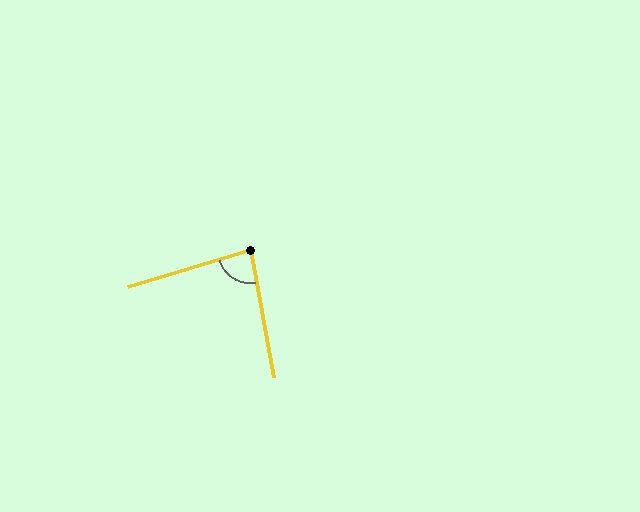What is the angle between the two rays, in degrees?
Approximately 83 degrees.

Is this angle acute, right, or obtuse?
It is acute.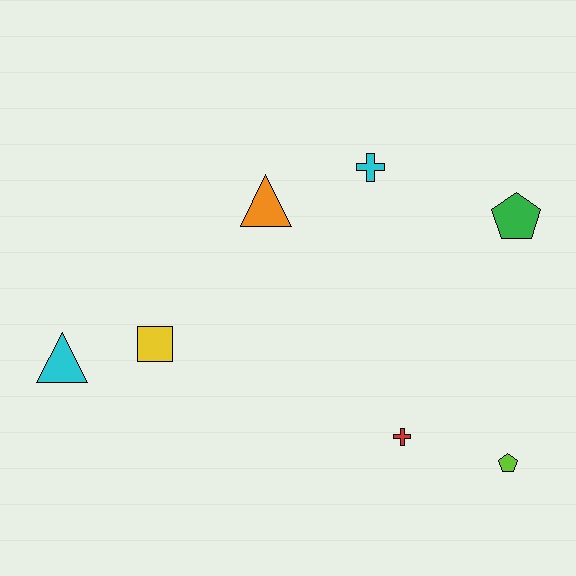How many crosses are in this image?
There are 2 crosses.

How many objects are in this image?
There are 7 objects.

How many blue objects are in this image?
There are no blue objects.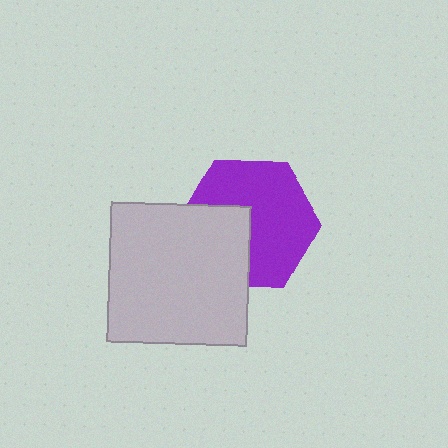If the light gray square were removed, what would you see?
You would see the complete purple hexagon.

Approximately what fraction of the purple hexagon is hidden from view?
Roughly 35% of the purple hexagon is hidden behind the light gray square.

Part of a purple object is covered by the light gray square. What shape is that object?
It is a hexagon.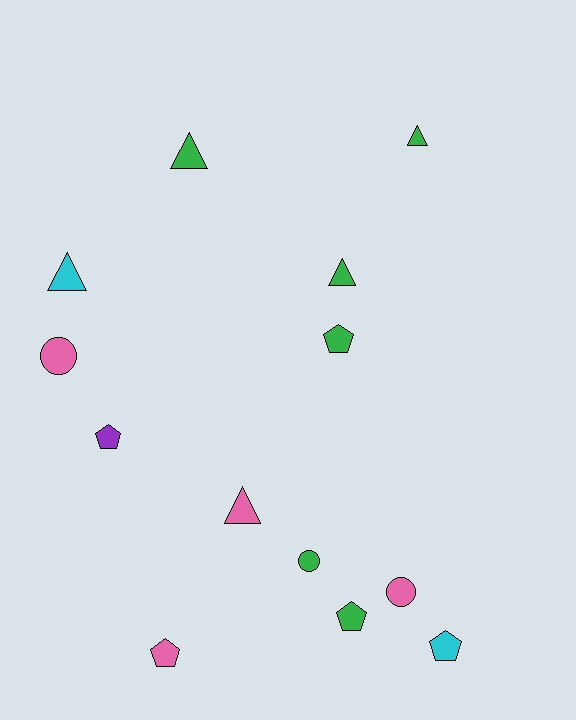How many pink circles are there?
There are 2 pink circles.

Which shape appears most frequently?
Pentagon, with 5 objects.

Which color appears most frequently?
Green, with 6 objects.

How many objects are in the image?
There are 13 objects.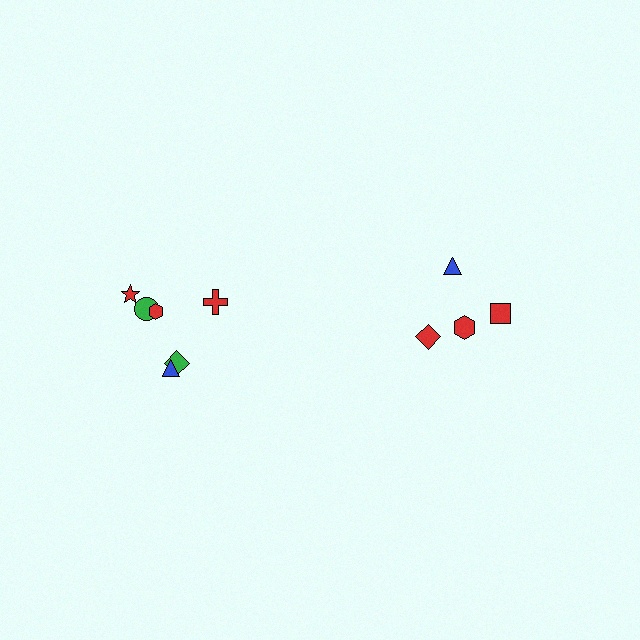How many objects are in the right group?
There are 4 objects.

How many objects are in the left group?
There are 6 objects.